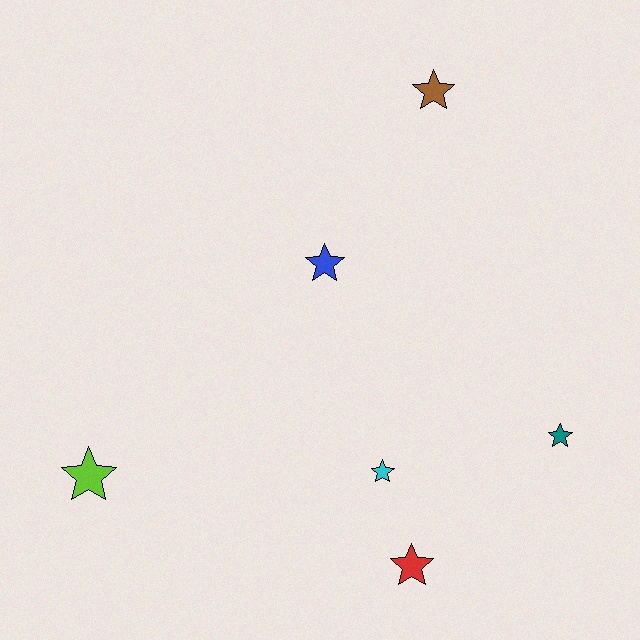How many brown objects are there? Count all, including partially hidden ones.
There is 1 brown object.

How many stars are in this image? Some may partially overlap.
There are 6 stars.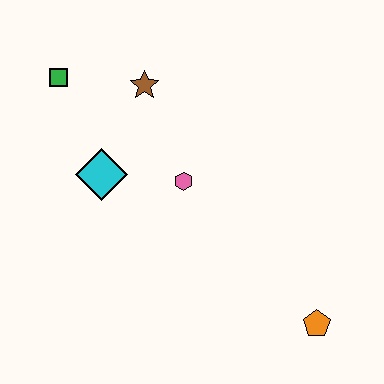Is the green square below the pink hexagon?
No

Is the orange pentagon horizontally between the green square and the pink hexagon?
No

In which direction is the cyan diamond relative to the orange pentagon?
The cyan diamond is to the left of the orange pentagon.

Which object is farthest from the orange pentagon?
The green square is farthest from the orange pentagon.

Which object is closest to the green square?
The brown star is closest to the green square.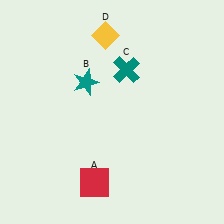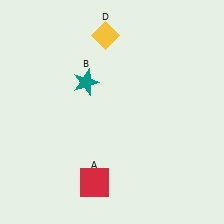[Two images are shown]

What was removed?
The teal cross (C) was removed in Image 2.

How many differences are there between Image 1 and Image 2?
There is 1 difference between the two images.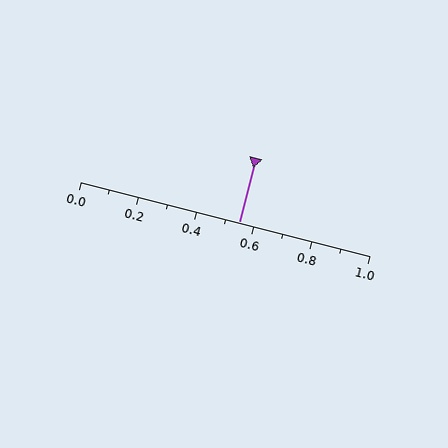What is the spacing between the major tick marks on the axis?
The major ticks are spaced 0.2 apart.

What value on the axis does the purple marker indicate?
The marker indicates approximately 0.55.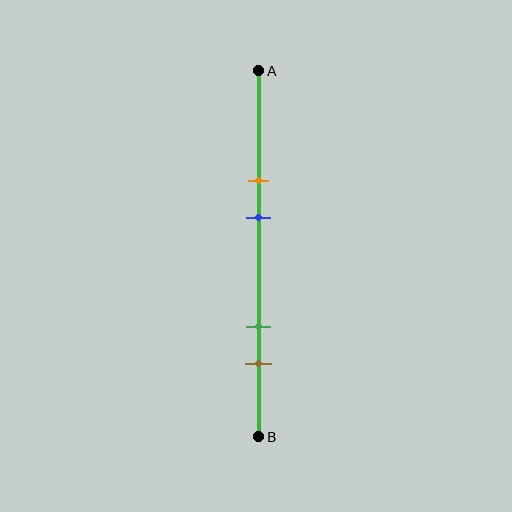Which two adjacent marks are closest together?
The orange and blue marks are the closest adjacent pair.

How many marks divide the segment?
There are 4 marks dividing the segment.